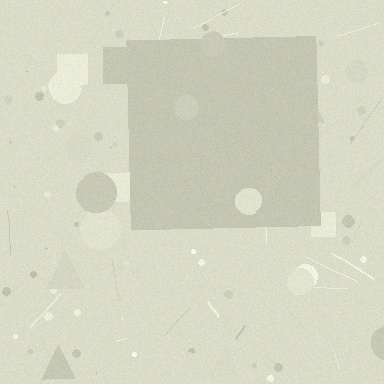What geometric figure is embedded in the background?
A square is embedded in the background.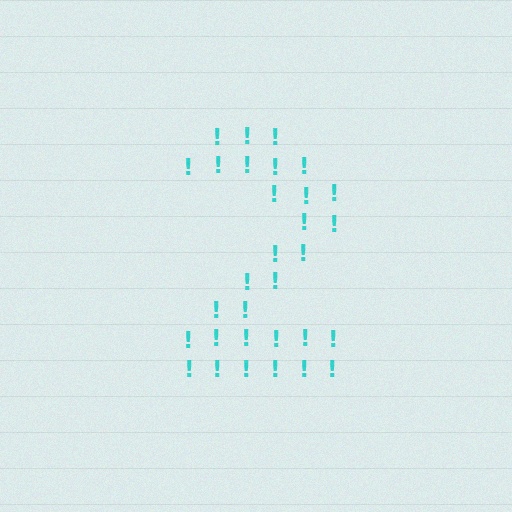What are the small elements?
The small elements are exclamation marks.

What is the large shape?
The large shape is the digit 2.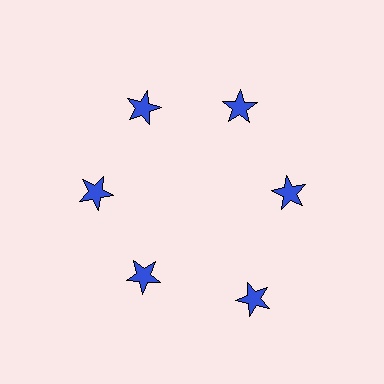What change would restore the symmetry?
The symmetry would be restored by moving it inward, back onto the ring so that all 6 stars sit at equal angles and equal distance from the center.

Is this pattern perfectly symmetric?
No. The 6 blue stars are arranged in a ring, but one element near the 5 o'clock position is pushed outward from the center, breaking the 6-fold rotational symmetry.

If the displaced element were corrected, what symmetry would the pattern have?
It would have 6-fold rotational symmetry — the pattern would map onto itself every 60 degrees.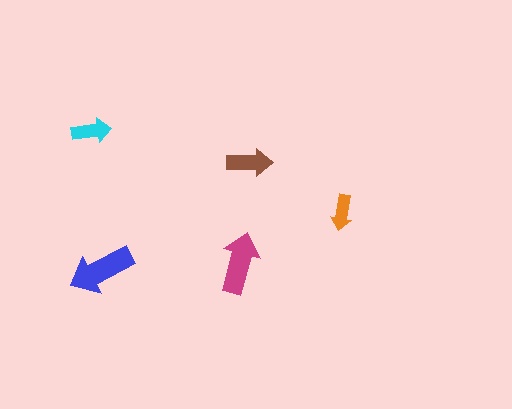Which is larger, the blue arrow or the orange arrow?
The blue one.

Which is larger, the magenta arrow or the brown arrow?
The magenta one.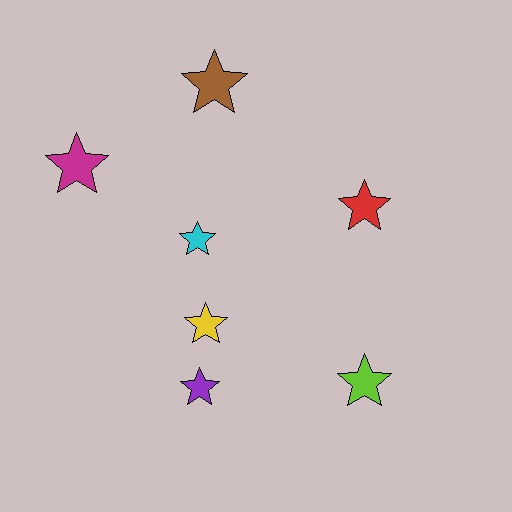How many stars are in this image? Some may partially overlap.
There are 7 stars.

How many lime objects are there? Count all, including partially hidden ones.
There is 1 lime object.